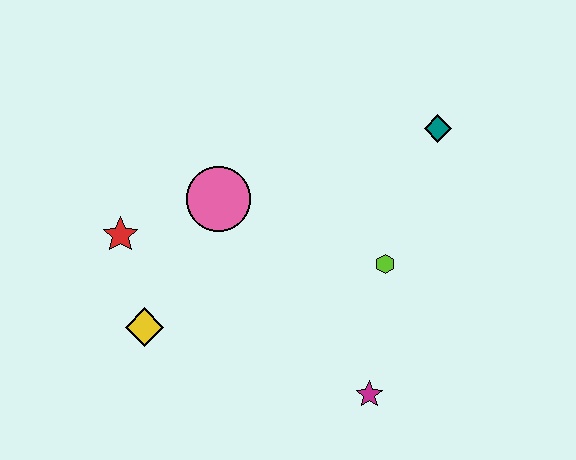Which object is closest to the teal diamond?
The lime hexagon is closest to the teal diamond.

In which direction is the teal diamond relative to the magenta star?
The teal diamond is above the magenta star.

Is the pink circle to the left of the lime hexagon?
Yes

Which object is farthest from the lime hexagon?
The red star is farthest from the lime hexagon.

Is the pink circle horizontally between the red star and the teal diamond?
Yes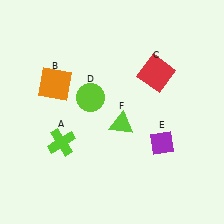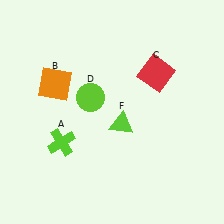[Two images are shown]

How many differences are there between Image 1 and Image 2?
There is 1 difference between the two images.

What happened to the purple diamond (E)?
The purple diamond (E) was removed in Image 2. It was in the bottom-right area of Image 1.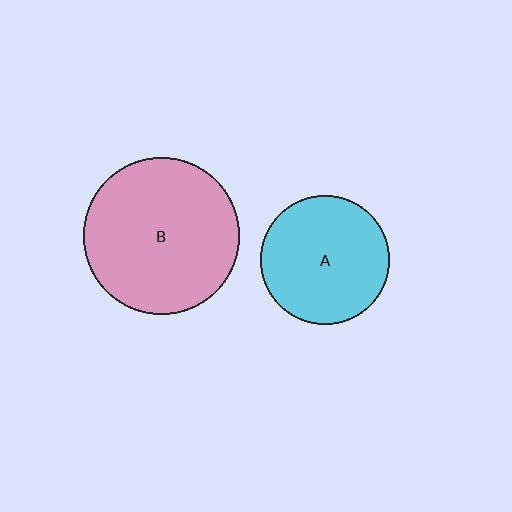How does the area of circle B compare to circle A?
Approximately 1.5 times.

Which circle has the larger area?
Circle B (pink).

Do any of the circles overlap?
No, none of the circles overlap.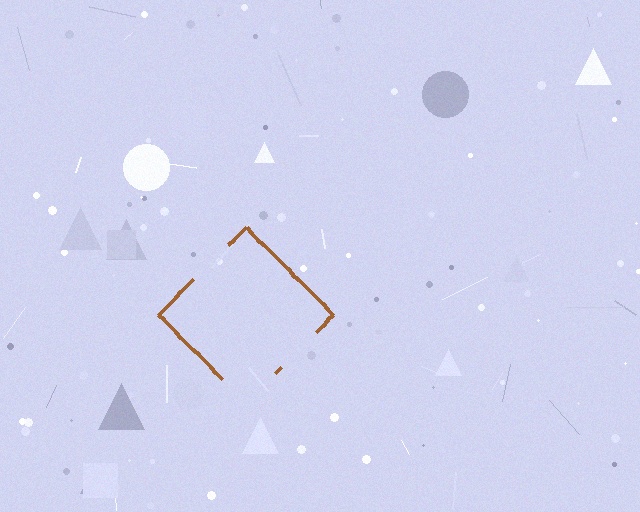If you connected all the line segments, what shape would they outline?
They would outline a diamond.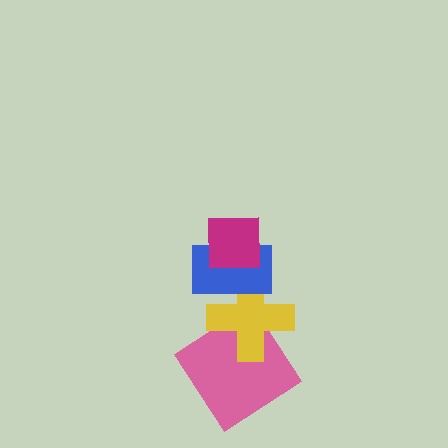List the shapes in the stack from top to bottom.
From top to bottom: the magenta square, the blue rectangle, the yellow cross, the pink diamond.